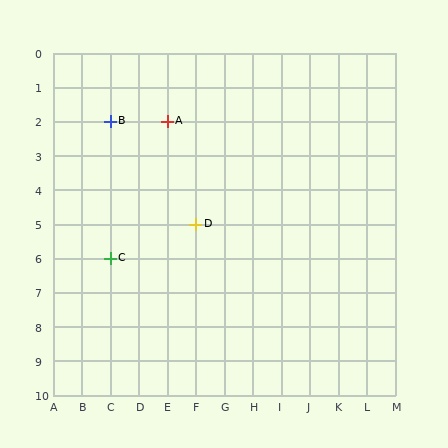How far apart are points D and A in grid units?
Points D and A are 1 column and 3 rows apart (about 3.2 grid units diagonally).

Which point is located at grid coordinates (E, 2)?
Point A is at (E, 2).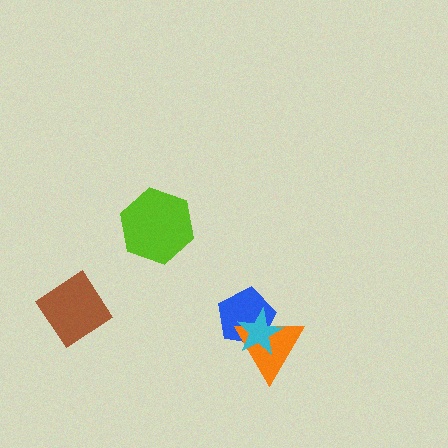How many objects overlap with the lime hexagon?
0 objects overlap with the lime hexagon.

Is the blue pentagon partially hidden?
Yes, it is partially covered by another shape.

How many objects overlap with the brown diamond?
0 objects overlap with the brown diamond.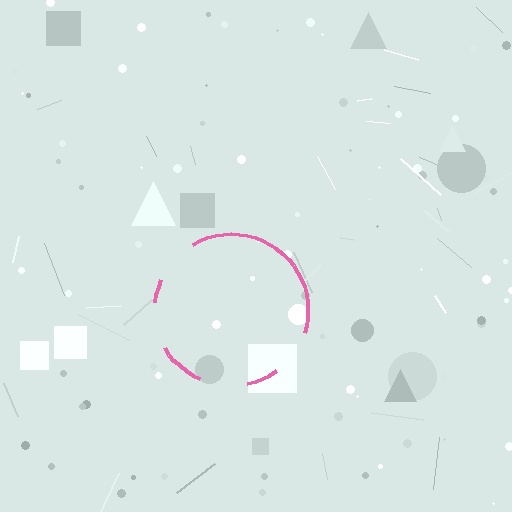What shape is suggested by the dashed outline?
The dashed outline suggests a circle.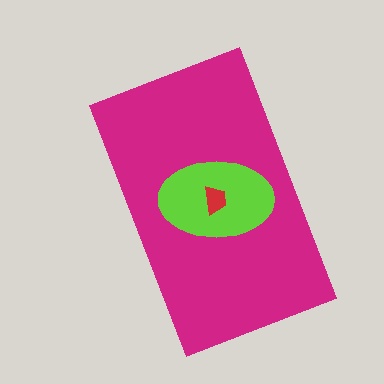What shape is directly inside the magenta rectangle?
The lime ellipse.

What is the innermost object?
The red trapezoid.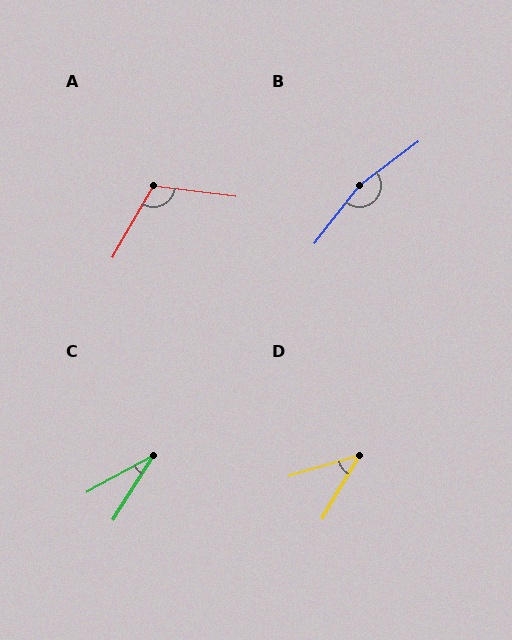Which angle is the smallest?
C, at approximately 29 degrees.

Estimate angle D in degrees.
Approximately 43 degrees.